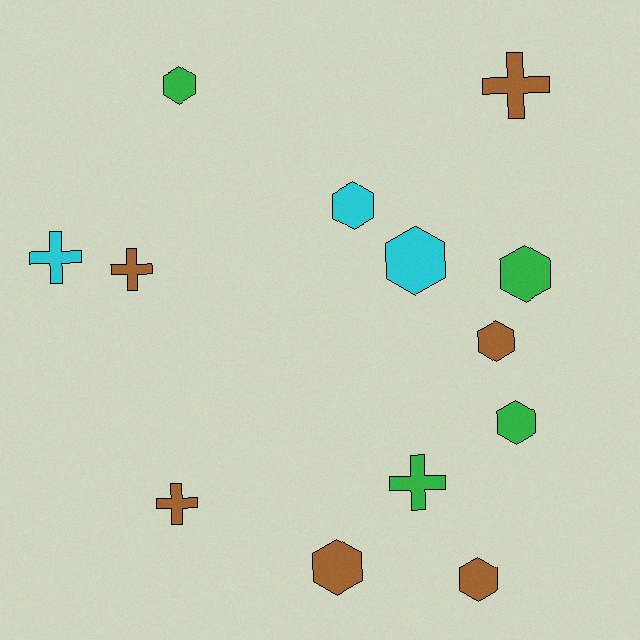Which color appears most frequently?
Brown, with 6 objects.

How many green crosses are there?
There is 1 green cross.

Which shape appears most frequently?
Hexagon, with 8 objects.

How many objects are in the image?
There are 13 objects.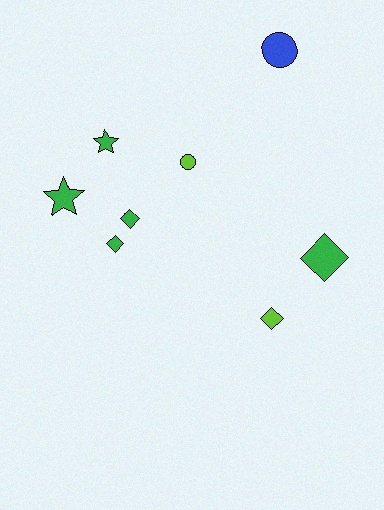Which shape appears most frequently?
Diamond, with 4 objects.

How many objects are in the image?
There are 8 objects.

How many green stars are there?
There are 2 green stars.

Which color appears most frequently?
Green, with 5 objects.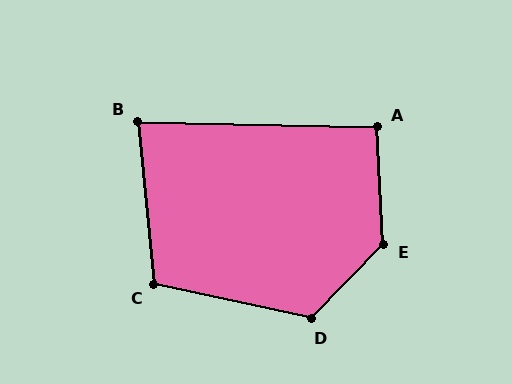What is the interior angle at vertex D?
Approximately 122 degrees (obtuse).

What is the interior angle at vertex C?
Approximately 108 degrees (obtuse).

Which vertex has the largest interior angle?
E, at approximately 133 degrees.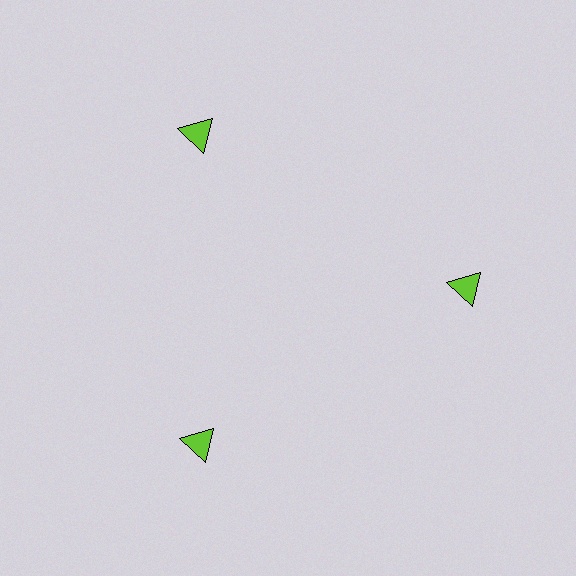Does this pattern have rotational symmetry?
Yes, this pattern has 3-fold rotational symmetry. It looks the same after rotating 120 degrees around the center.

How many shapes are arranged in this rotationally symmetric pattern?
There are 3 shapes, arranged in 3 groups of 1.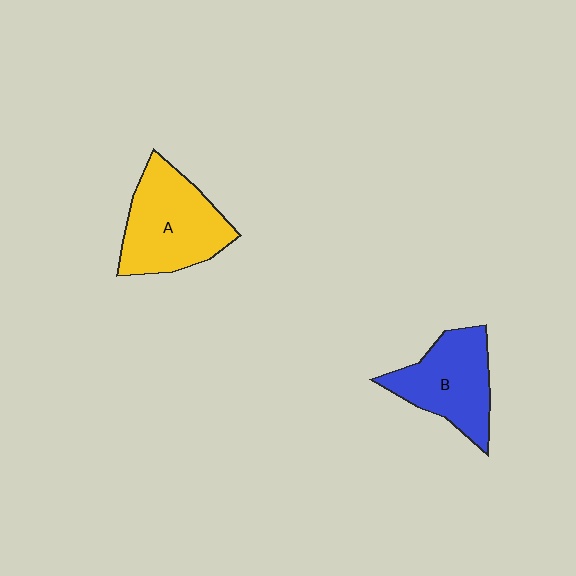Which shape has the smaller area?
Shape B (blue).